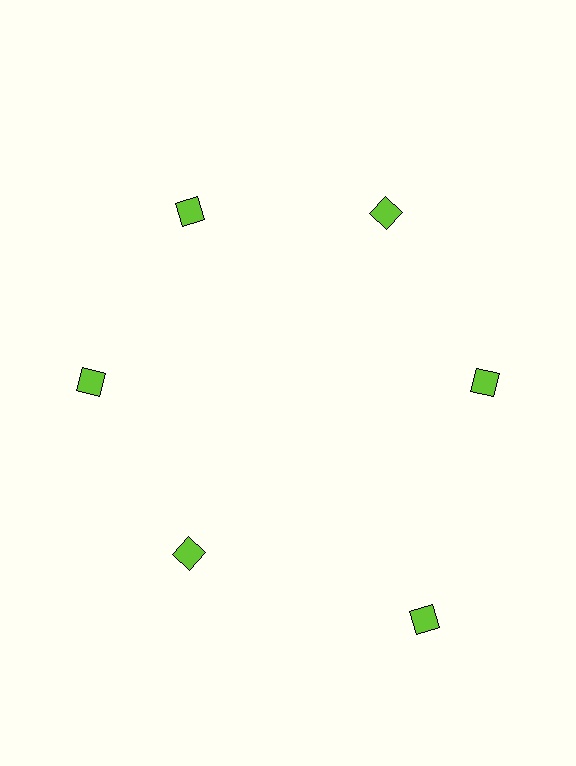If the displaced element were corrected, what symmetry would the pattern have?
It would have 6-fold rotational symmetry — the pattern would map onto itself every 60 degrees.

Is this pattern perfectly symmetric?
No. The 6 lime diamonds are arranged in a ring, but one element near the 5 o'clock position is pushed outward from the center, breaking the 6-fold rotational symmetry.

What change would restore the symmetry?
The symmetry would be restored by moving it inward, back onto the ring so that all 6 diamonds sit at equal angles and equal distance from the center.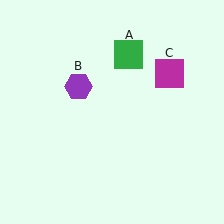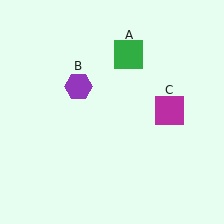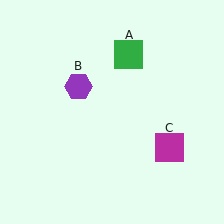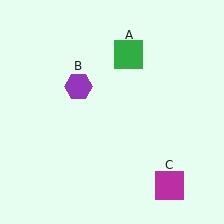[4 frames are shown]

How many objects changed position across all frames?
1 object changed position: magenta square (object C).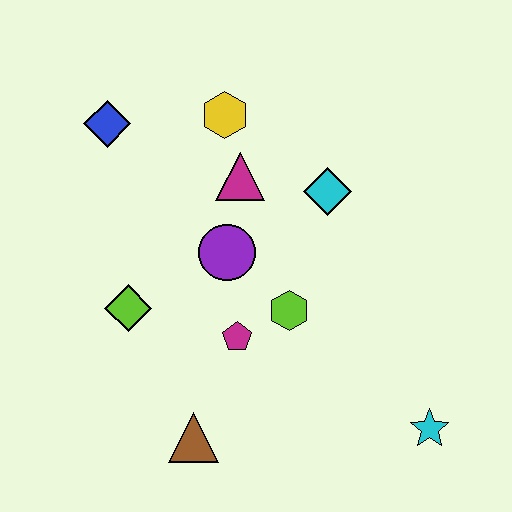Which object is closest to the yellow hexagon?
The magenta triangle is closest to the yellow hexagon.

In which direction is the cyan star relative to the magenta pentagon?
The cyan star is to the right of the magenta pentagon.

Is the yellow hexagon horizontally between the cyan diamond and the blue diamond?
Yes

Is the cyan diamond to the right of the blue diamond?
Yes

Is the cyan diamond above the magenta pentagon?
Yes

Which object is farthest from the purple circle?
The cyan star is farthest from the purple circle.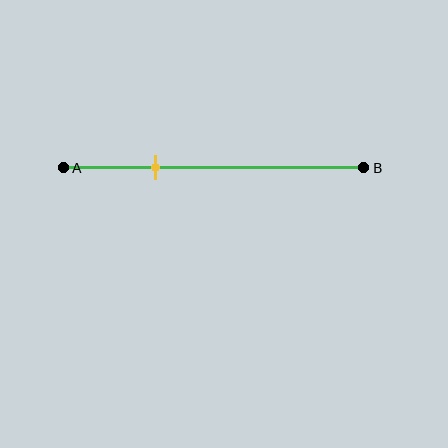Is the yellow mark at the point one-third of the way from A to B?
Yes, the mark is approximately at the one-third point.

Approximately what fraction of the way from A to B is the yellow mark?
The yellow mark is approximately 30% of the way from A to B.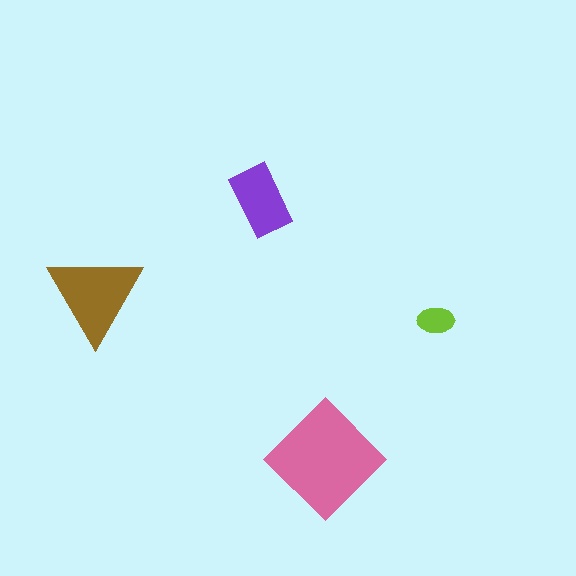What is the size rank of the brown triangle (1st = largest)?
2nd.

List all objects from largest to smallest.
The pink diamond, the brown triangle, the purple rectangle, the lime ellipse.